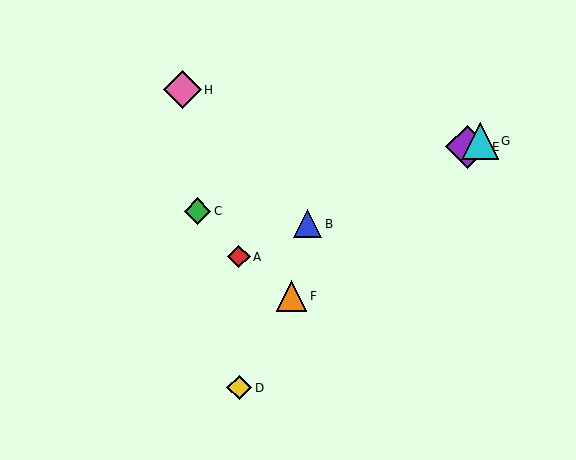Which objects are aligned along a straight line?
Objects A, B, E, G are aligned along a straight line.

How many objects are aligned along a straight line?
4 objects (A, B, E, G) are aligned along a straight line.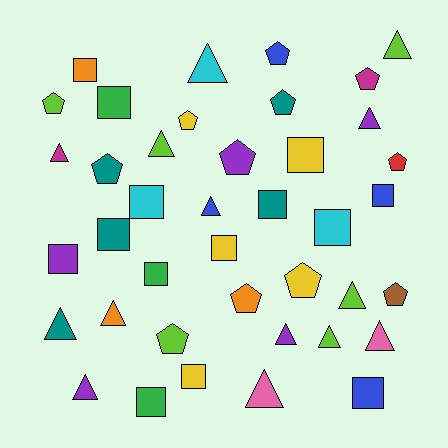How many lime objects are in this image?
There are 6 lime objects.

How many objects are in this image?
There are 40 objects.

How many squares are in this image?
There are 14 squares.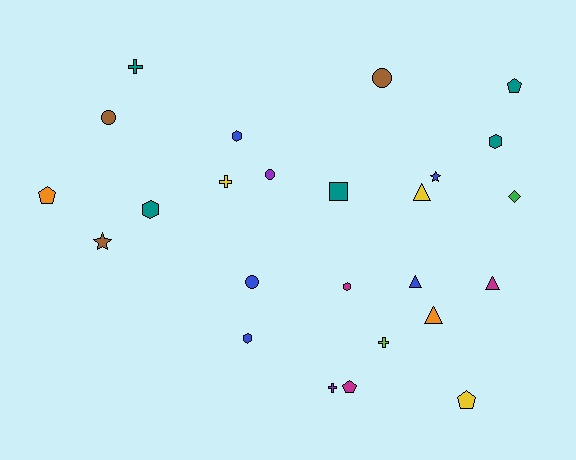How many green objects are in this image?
There is 1 green object.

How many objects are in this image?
There are 25 objects.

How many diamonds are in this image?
There is 1 diamond.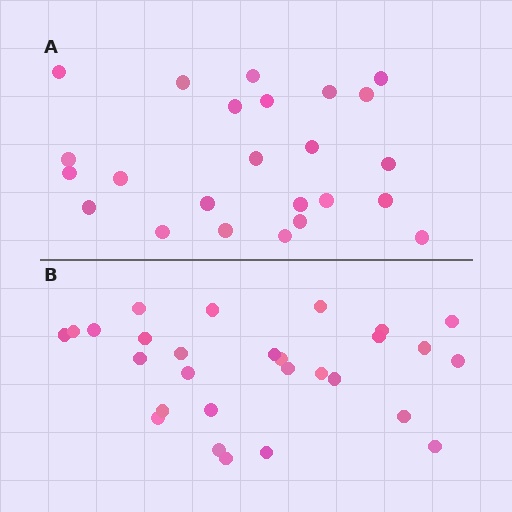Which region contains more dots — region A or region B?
Region B (the bottom region) has more dots.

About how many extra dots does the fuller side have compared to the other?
Region B has about 4 more dots than region A.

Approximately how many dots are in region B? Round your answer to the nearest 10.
About 30 dots. (The exact count is 28, which rounds to 30.)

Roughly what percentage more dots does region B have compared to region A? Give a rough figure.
About 15% more.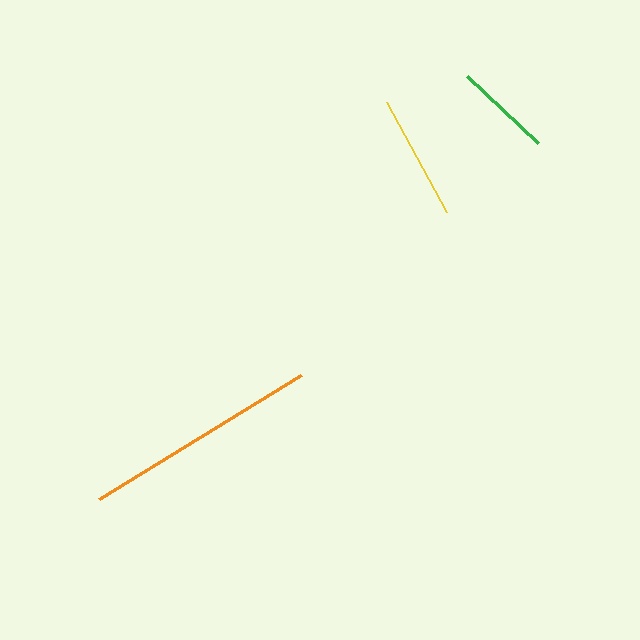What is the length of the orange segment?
The orange segment is approximately 237 pixels long.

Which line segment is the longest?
The orange line is the longest at approximately 237 pixels.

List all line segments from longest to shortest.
From longest to shortest: orange, yellow, green.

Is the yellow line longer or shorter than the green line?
The yellow line is longer than the green line.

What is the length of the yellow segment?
The yellow segment is approximately 125 pixels long.